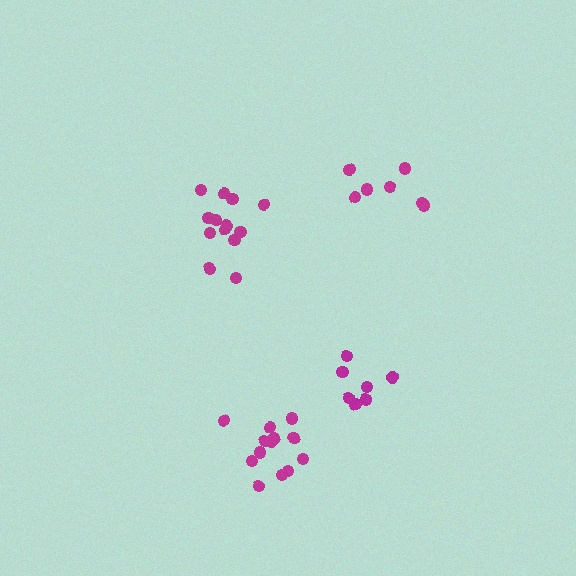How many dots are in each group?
Group 1: 13 dots, Group 2: 7 dots, Group 3: 7 dots, Group 4: 13 dots (40 total).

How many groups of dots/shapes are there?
There are 4 groups.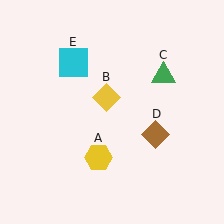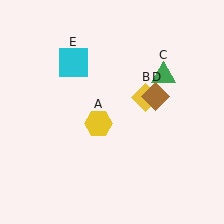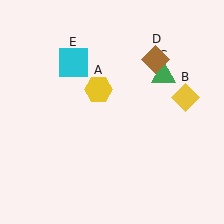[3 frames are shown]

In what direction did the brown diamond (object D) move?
The brown diamond (object D) moved up.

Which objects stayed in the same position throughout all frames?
Green triangle (object C) and cyan square (object E) remained stationary.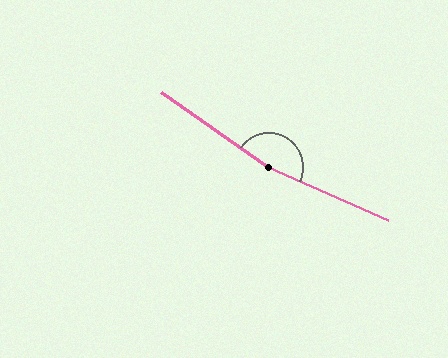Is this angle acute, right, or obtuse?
It is obtuse.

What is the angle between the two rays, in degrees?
Approximately 169 degrees.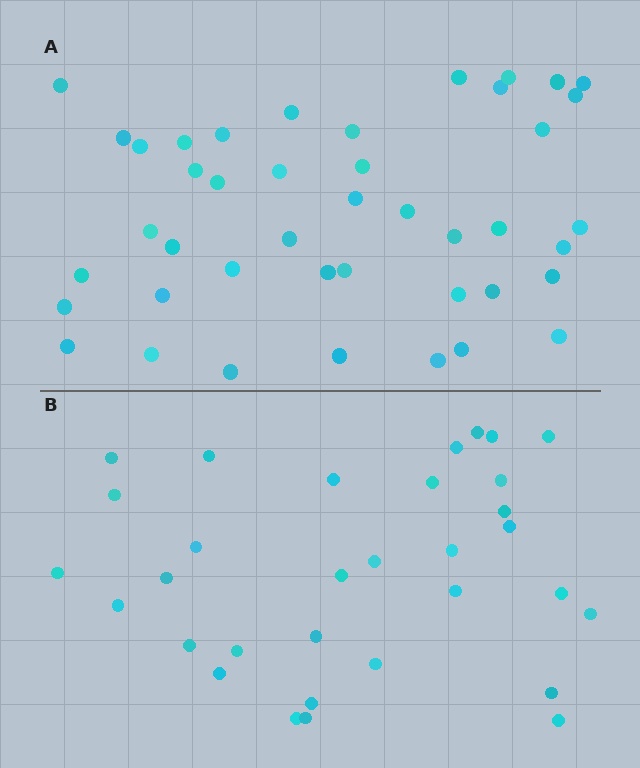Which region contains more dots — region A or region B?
Region A (the top region) has more dots.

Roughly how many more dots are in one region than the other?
Region A has roughly 12 or so more dots than region B.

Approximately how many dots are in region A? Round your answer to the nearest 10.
About 40 dots. (The exact count is 43, which rounds to 40.)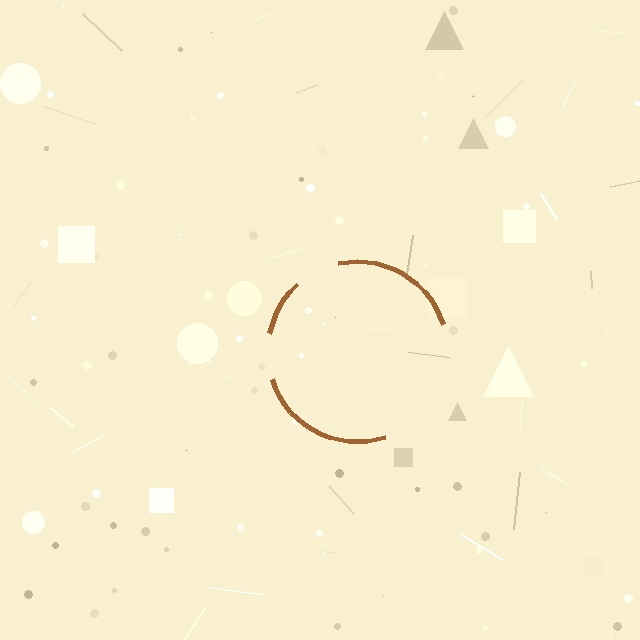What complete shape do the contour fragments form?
The contour fragments form a circle.